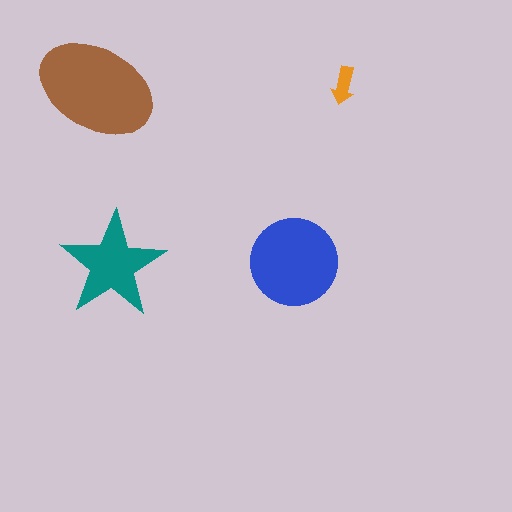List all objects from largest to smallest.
The brown ellipse, the blue circle, the teal star, the orange arrow.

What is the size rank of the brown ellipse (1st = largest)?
1st.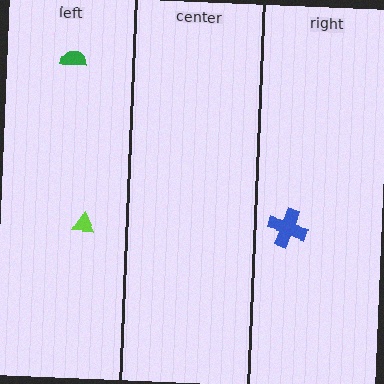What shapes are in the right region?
The blue cross.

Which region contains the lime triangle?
The left region.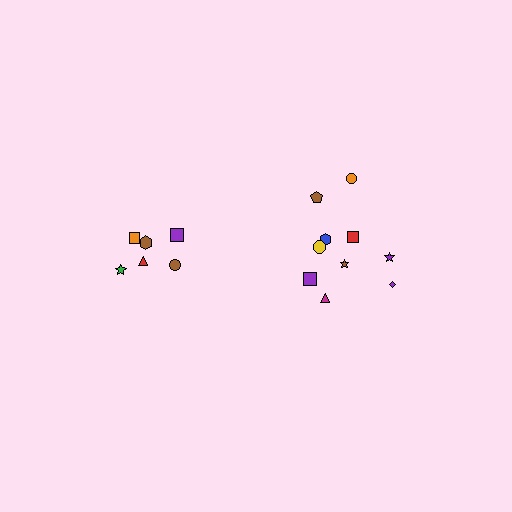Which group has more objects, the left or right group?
The right group.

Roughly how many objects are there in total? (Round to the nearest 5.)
Roughly 15 objects in total.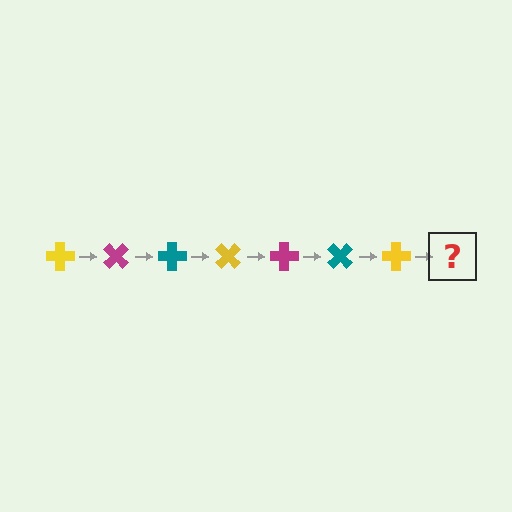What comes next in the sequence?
The next element should be a magenta cross, rotated 315 degrees from the start.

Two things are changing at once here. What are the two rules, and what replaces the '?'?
The two rules are that it rotates 45 degrees each step and the color cycles through yellow, magenta, and teal. The '?' should be a magenta cross, rotated 315 degrees from the start.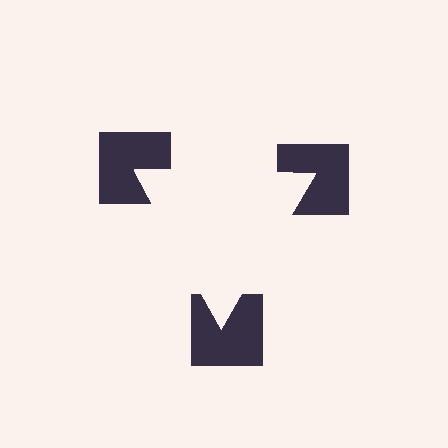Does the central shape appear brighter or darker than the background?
It typically appears slightly brighter than the background, even though no actual brightness change is drawn.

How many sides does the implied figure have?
3 sides.